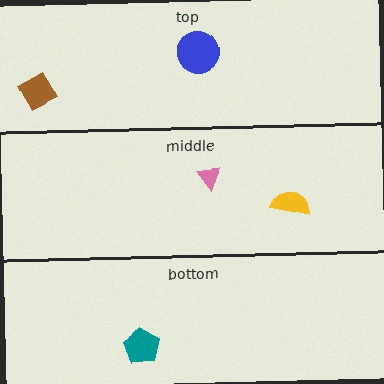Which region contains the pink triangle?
The middle region.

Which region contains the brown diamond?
The top region.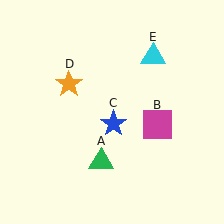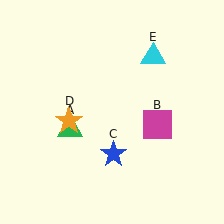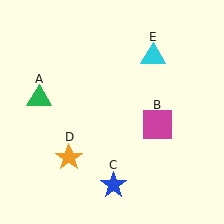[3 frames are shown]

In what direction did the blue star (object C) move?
The blue star (object C) moved down.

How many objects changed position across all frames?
3 objects changed position: green triangle (object A), blue star (object C), orange star (object D).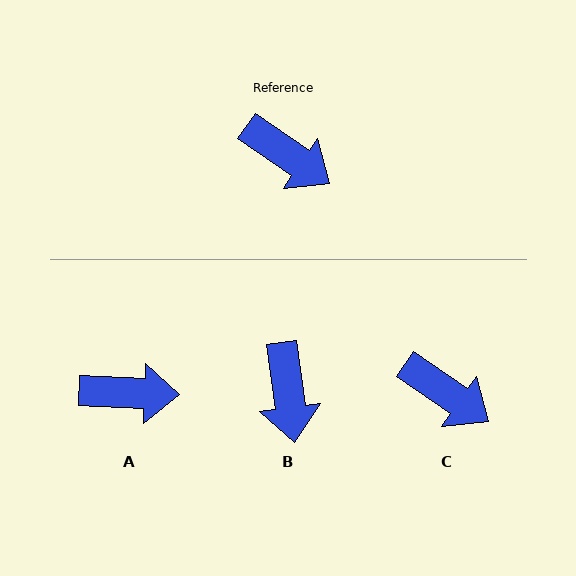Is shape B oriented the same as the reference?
No, it is off by about 47 degrees.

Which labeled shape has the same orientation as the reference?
C.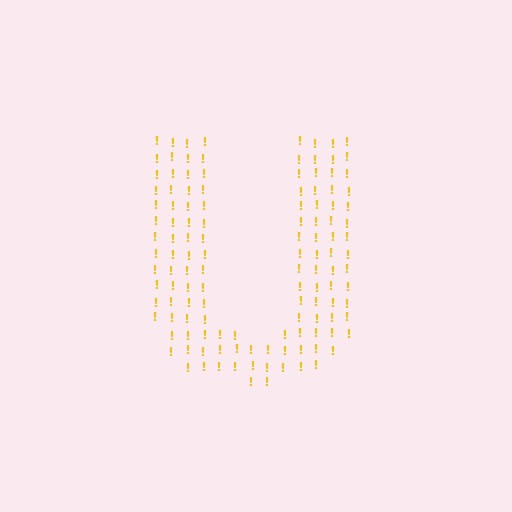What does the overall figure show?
The overall figure shows the letter U.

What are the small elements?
The small elements are exclamation marks.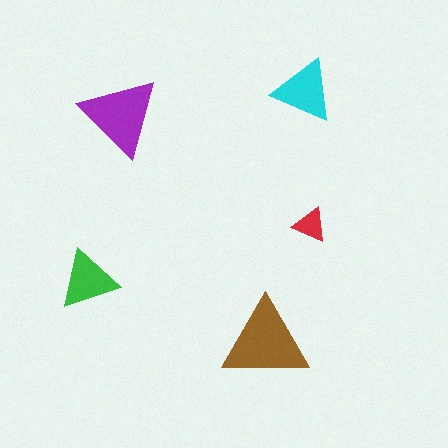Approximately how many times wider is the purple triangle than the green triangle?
About 1.5 times wider.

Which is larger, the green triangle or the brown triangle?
The brown one.